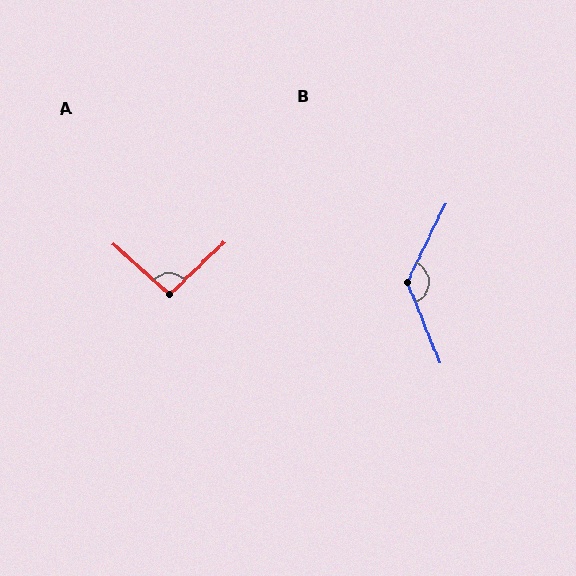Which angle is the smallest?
A, at approximately 94 degrees.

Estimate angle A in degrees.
Approximately 94 degrees.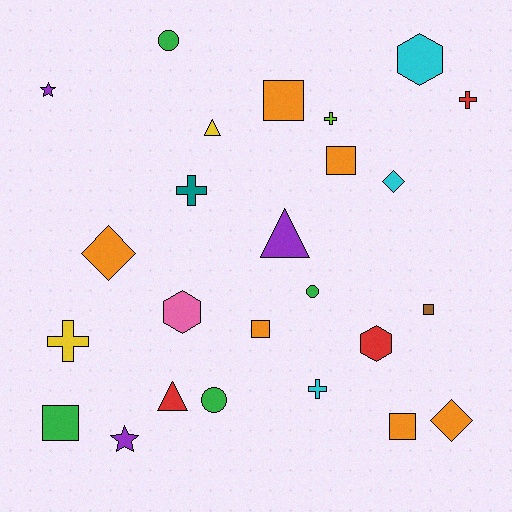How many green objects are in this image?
There are 4 green objects.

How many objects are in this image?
There are 25 objects.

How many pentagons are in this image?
There are no pentagons.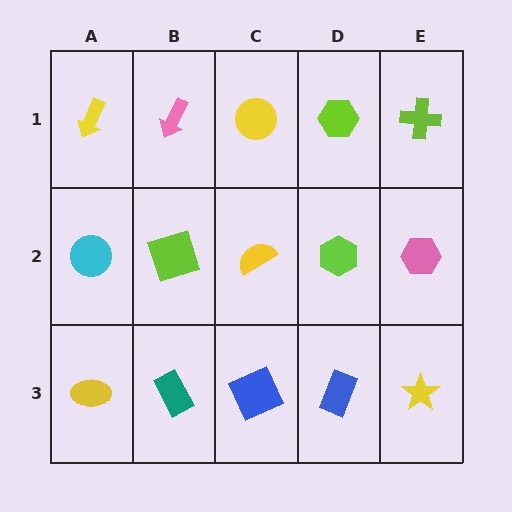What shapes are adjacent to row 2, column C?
A yellow circle (row 1, column C), a blue square (row 3, column C), a lime square (row 2, column B), a lime hexagon (row 2, column D).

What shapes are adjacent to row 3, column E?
A pink hexagon (row 2, column E), a blue rectangle (row 3, column D).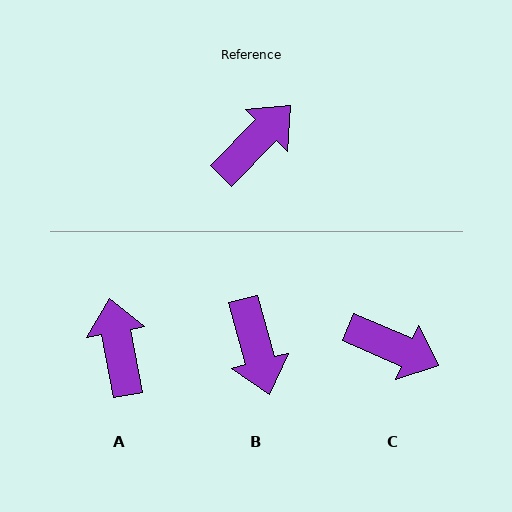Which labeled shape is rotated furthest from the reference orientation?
B, about 120 degrees away.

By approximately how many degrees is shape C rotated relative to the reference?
Approximately 68 degrees clockwise.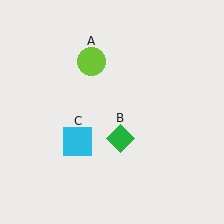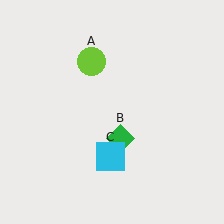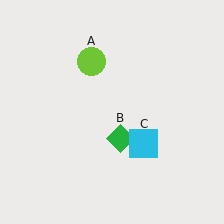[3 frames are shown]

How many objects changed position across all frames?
1 object changed position: cyan square (object C).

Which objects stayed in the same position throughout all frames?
Lime circle (object A) and green diamond (object B) remained stationary.